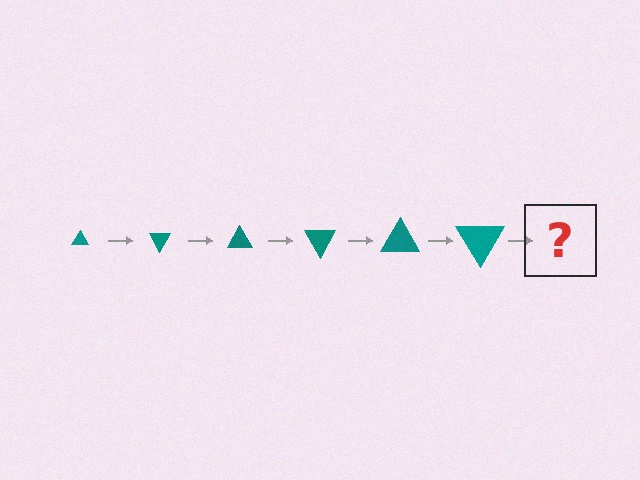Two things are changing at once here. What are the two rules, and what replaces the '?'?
The two rules are that the triangle grows larger each step and it rotates 60 degrees each step. The '?' should be a triangle, larger than the previous one and rotated 360 degrees from the start.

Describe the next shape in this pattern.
It should be a triangle, larger than the previous one and rotated 360 degrees from the start.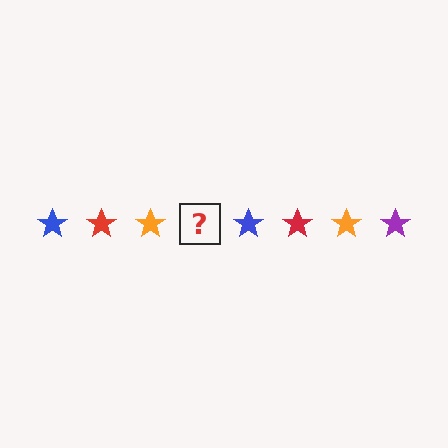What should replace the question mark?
The question mark should be replaced with a purple star.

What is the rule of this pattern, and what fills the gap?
The rule is that the pattern cycles through blue, red, orange, purple stars. The gap should be filled with a purple star.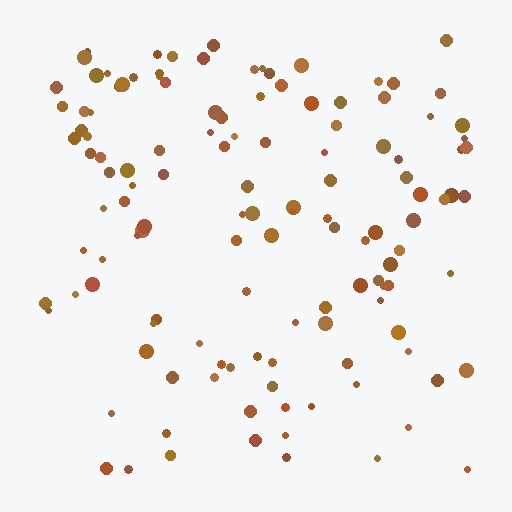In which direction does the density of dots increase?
From bottom to top, with the top side densest.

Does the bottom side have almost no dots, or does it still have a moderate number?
Still a moderate number, just noticeably fewer than the top.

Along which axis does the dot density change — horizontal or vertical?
Vertical.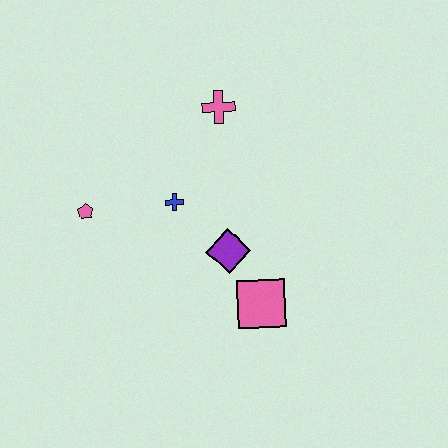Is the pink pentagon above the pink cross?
No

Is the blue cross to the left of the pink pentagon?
No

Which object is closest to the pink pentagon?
The blue cross is closest to the pink pentagon.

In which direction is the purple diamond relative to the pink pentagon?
The purple diamond is to the right of the pink pentagon.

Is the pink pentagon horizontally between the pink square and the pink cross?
No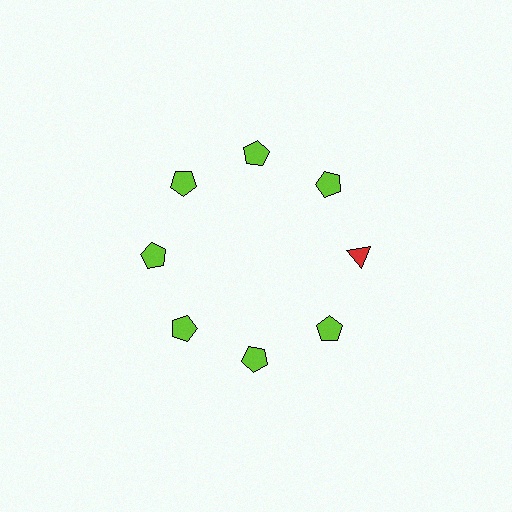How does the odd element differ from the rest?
It differs in both color (red instead of lime) and shape (triangle instead of pentagon).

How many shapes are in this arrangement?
There are 8 shapes arranged in a ring pattern.